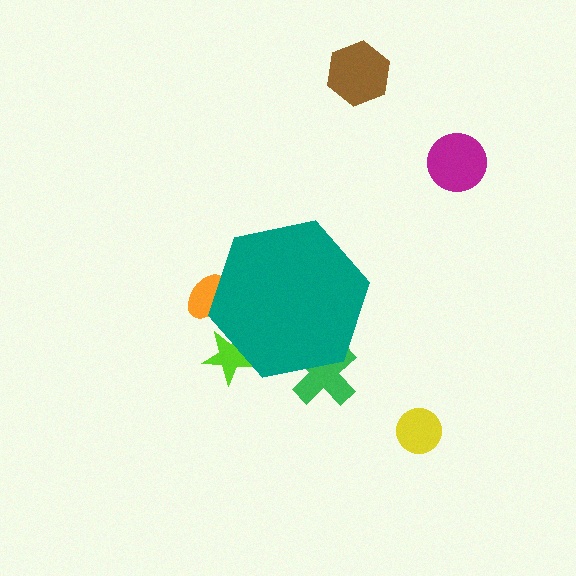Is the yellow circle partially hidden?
No, the yellow circle is fully visible.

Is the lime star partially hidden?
Yes, the lime star is partially hidden behind the teal hexagon.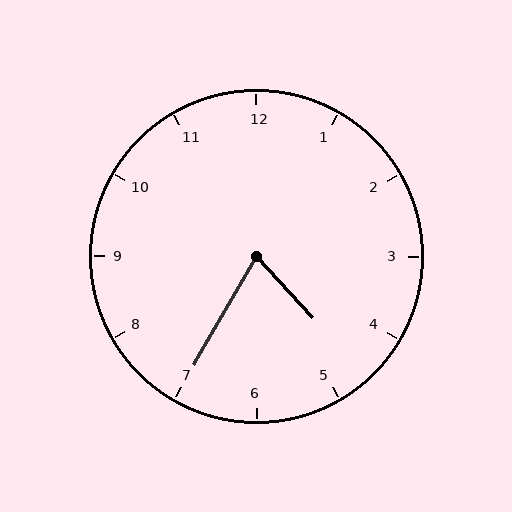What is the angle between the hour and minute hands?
Approximately 72 degrees.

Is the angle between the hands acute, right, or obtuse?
It is acute.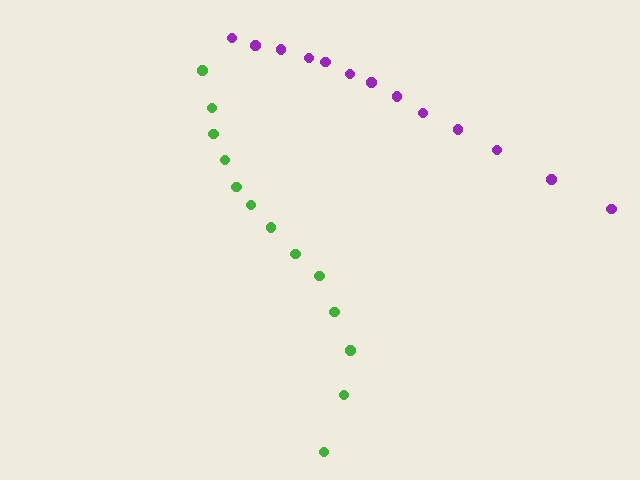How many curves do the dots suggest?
There are 2 distinct paths.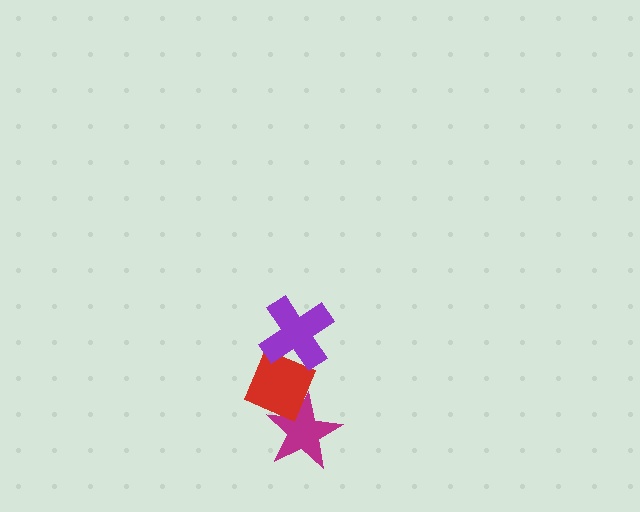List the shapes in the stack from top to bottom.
From top to bottom: the purple cross, the red diamond, the magenta star.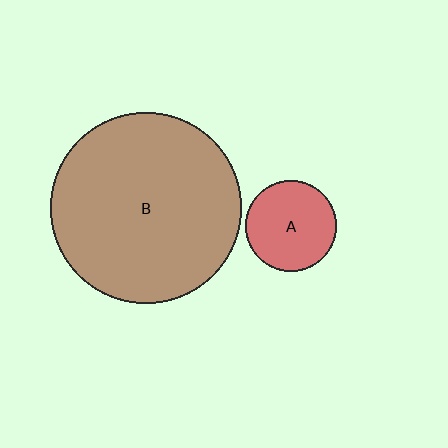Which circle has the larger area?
Circle B (brown).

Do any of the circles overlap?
No, none of the circles overlap.